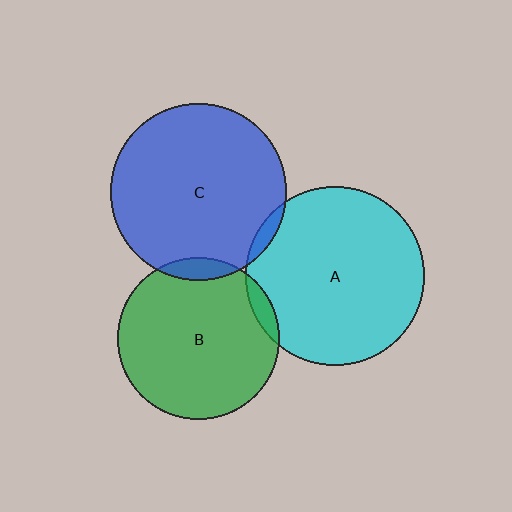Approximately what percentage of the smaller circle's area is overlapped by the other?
Approximately 5%.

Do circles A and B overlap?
Yes.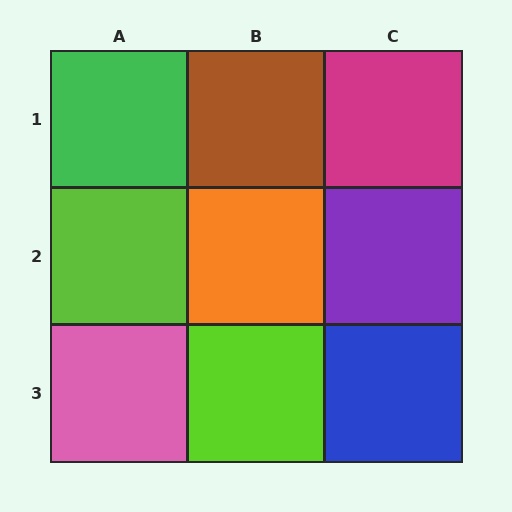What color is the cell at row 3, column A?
Pink.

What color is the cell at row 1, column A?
Green.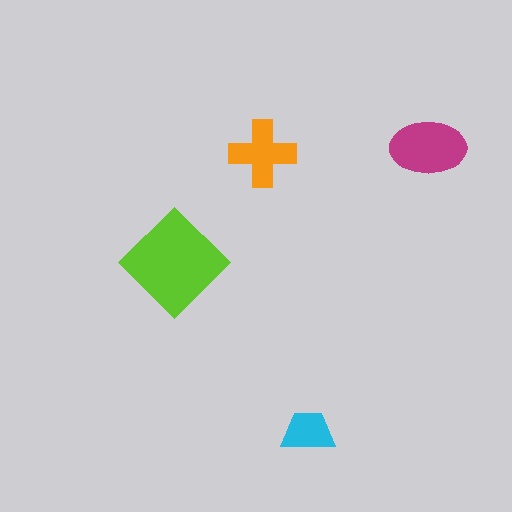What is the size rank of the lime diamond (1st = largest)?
1st.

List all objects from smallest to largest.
The cyan trapezoid, the orange cross, the magenta ellipse, the lime diamond.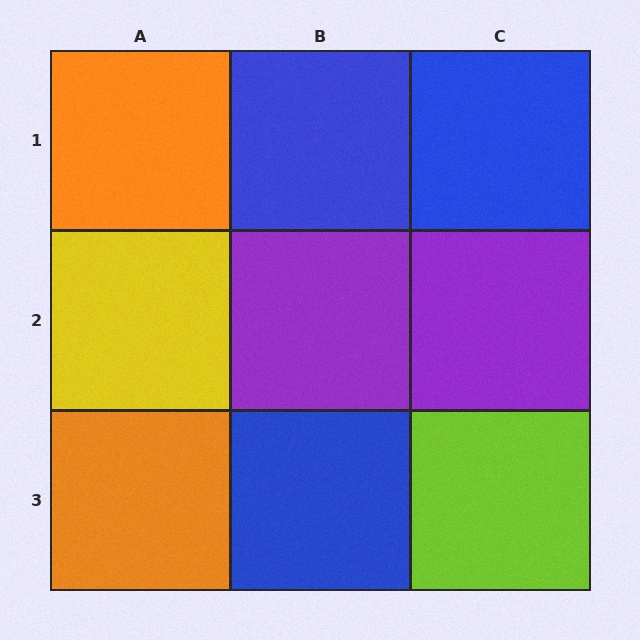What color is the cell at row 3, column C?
Lime.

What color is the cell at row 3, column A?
Orange.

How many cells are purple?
2 cells are purple.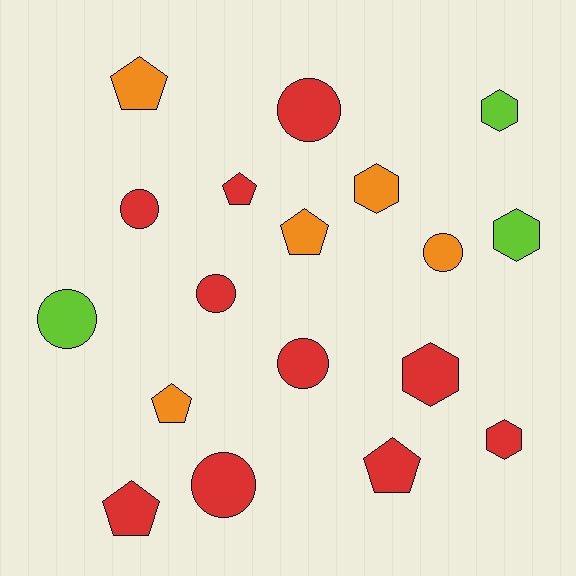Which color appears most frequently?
Red, with 10 objects.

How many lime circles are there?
There is 1 lime circle.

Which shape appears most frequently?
Circle, with 7 objects.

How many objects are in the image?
There are 18 objects.